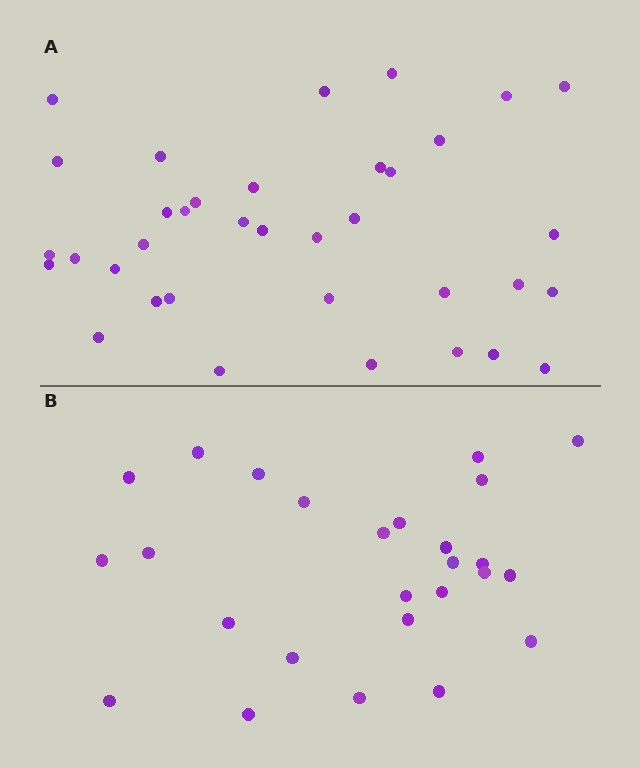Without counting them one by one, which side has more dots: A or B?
Region A (the top region) has more dots.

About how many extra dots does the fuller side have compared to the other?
Region A has roughly 10 or so more dots than region B.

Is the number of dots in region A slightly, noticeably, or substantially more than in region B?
Region A has noticeably more, but not dramatically so. The ratio is roughly 1.4 to 1.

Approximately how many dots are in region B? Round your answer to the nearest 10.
About 30 dots. (The exact count is 26, which rounds to 30.)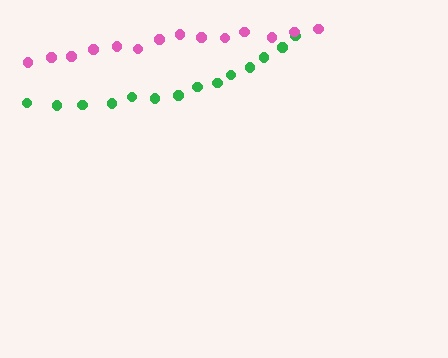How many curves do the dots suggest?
There are 2 distinct paths.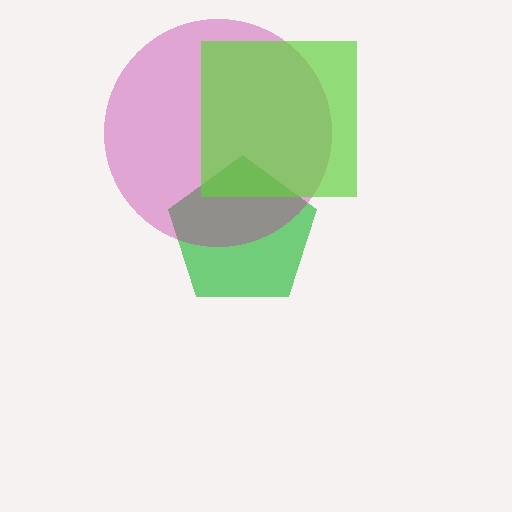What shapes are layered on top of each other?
The layered shapes are: a green pentagon, a magenta circle, a lime square.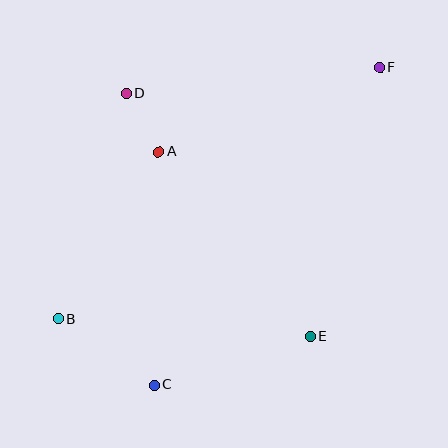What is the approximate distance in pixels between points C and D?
The distance between C and D is approximately 293 pixels.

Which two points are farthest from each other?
Points B and F are farthest from each other.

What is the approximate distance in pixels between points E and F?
The distance between E and F is approximately 277 pixels.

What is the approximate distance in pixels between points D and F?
The distance between D and F is approximately 255 pixels.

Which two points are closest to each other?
Points A and D are closest to each other.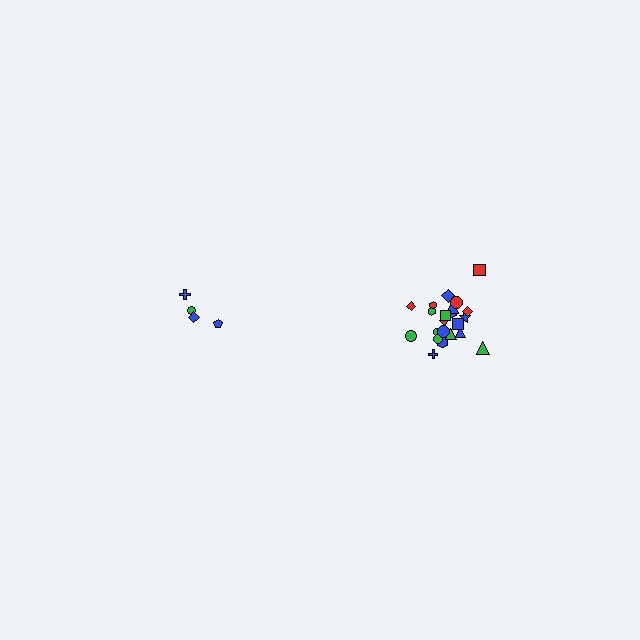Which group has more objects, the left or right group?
The right group.